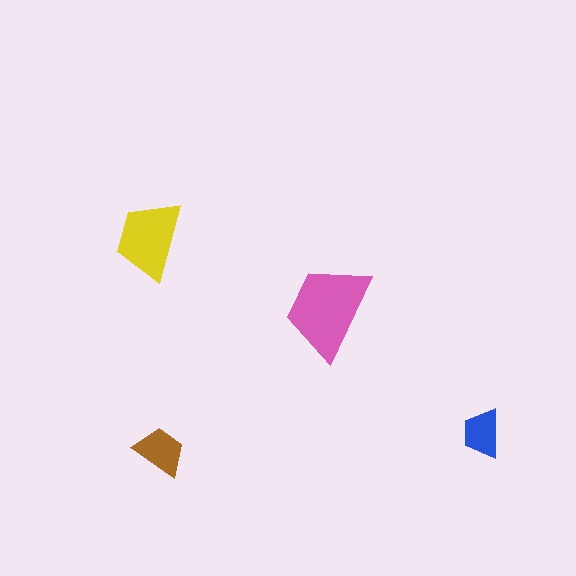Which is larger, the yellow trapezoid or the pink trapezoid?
The pink one.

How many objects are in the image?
There are 4 objects in the image.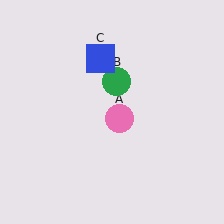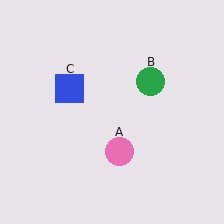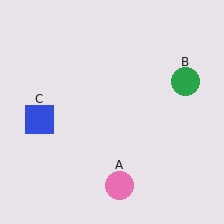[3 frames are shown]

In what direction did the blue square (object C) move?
The blue square (object C) moved down and to the left.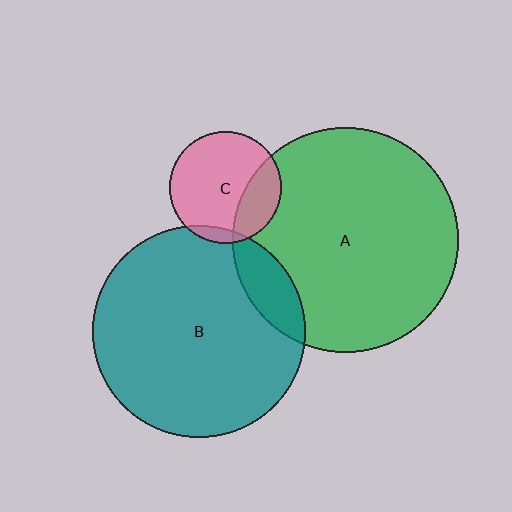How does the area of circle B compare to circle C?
Approximately 3.6 times.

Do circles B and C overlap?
Yes.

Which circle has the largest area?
Circle A (green).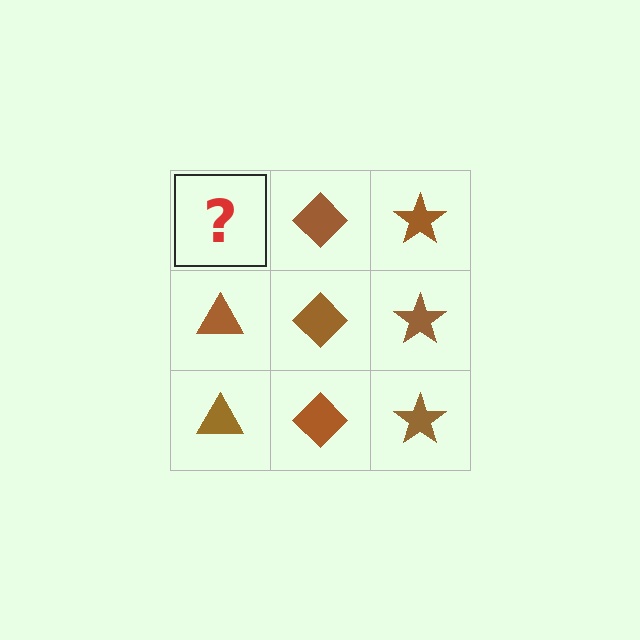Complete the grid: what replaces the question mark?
The question mark should be replaced with a brown triangle.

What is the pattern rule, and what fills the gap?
The rule is that each column has a consistent shape. The gap should be filled with a brown triangle.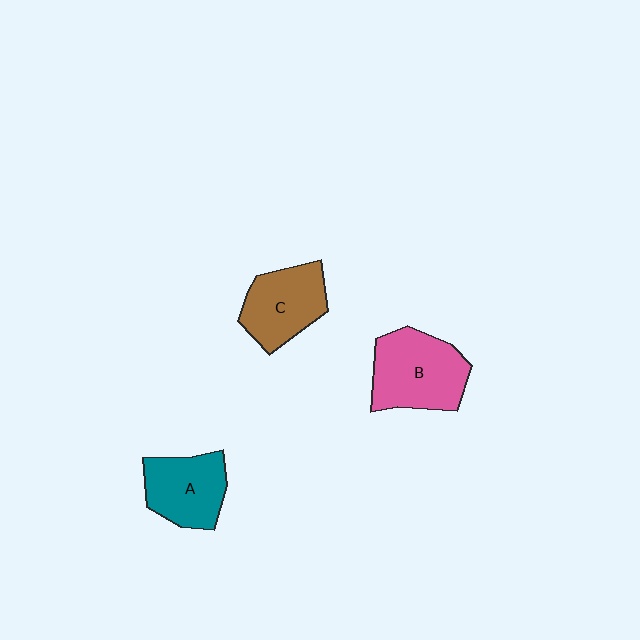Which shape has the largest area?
Shape B (pink).